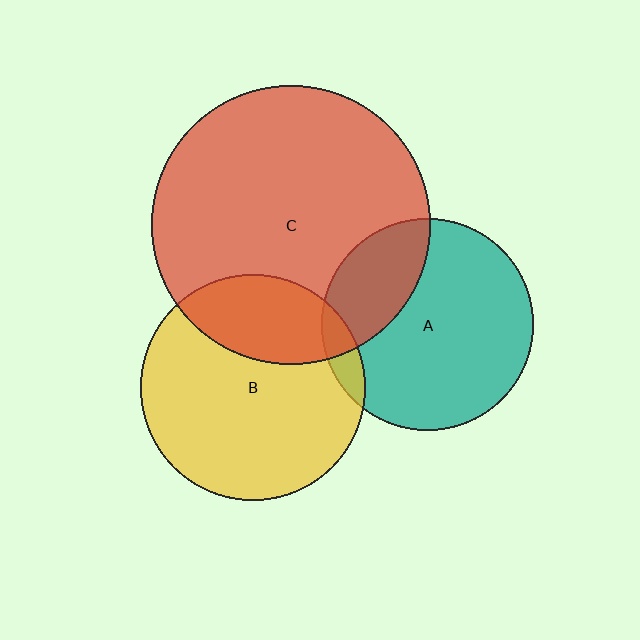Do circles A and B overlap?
Yes.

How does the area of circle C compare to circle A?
Approximately 1.7 times.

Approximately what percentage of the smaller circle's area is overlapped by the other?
Approximately 5%.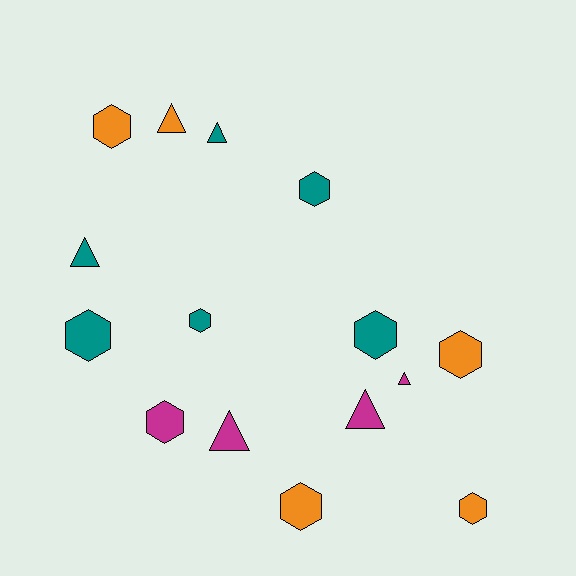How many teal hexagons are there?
There are 4 teal hexagons.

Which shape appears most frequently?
Hexagon, with 9 objects.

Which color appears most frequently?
Teal, with 6 objects.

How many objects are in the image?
There are 15 objects.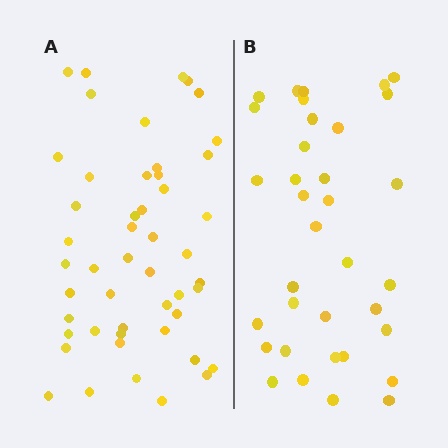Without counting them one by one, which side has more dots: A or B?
Region A (the left region) has more dots.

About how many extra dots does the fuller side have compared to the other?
Region A has approximately 15 more dots than region B.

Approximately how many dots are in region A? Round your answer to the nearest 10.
About 50 dots. (The exact count is 49, which rounds to 50.)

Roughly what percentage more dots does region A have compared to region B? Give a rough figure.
About 40% more.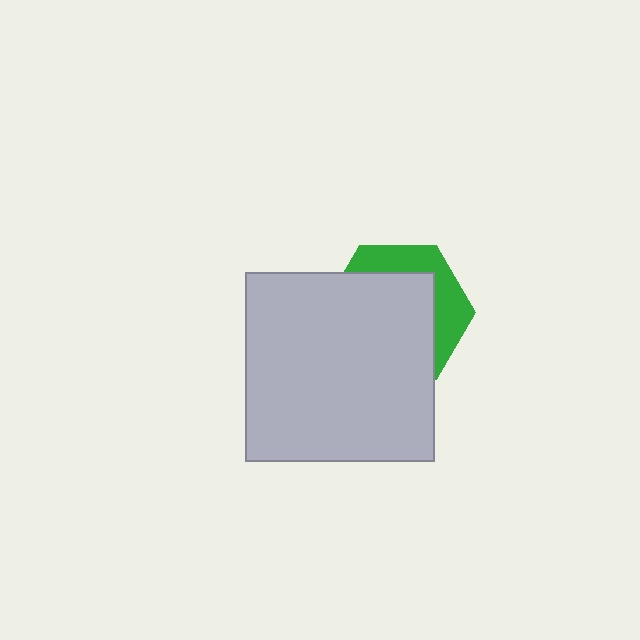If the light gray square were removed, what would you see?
You would see the complete green hexagon.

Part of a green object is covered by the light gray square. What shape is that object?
It is a hexagon.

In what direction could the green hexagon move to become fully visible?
The green hexagon could move toward the upper-right. That would shift it out from behind the light gray square entirely.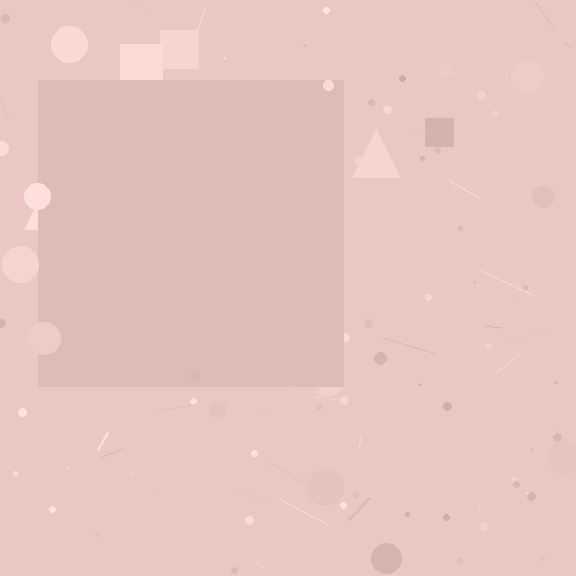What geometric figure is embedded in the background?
A square is embedded in the background.